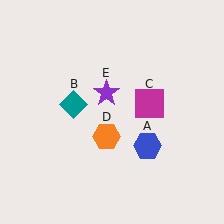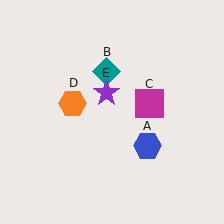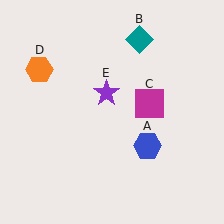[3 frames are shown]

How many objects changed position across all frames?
2 objects changed position: teal diamond (object B), orange hexagon (object D).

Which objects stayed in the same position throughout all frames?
Blue hexagon (object A) and magenta square (object C) and purple star (object E) remained stationary.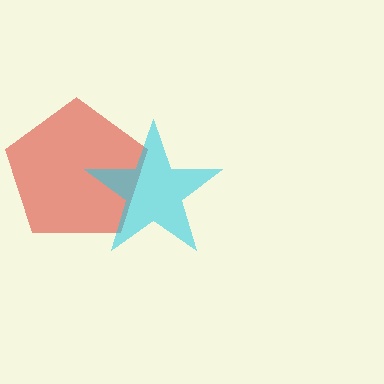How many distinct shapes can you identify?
There are 2 distinct shapes: a red pentagon, a cyan star.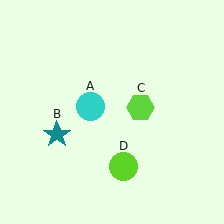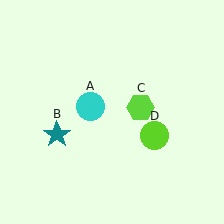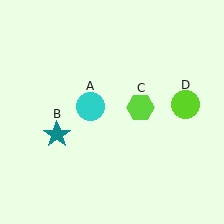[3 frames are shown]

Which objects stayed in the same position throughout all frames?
Cyan circle (object A) and teal star (object B) and lime hexagon (object C) remained stationary.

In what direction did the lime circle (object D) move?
The lime circle (object D) moved up and to the right.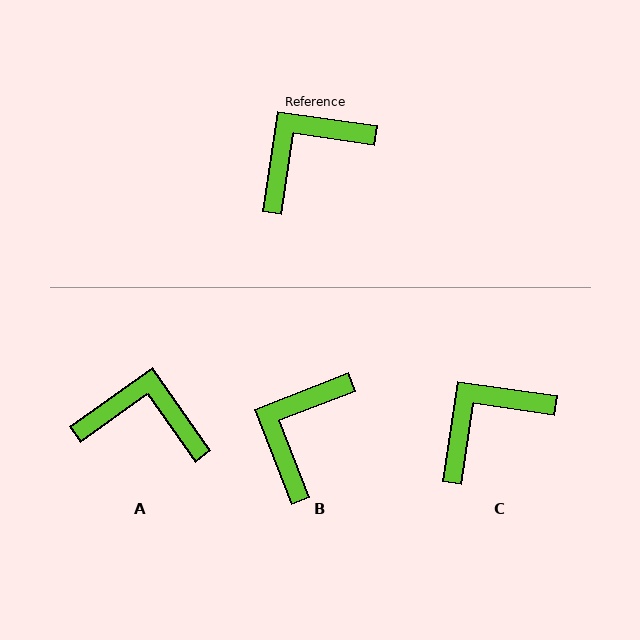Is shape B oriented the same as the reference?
No, it is off by about 30 degrees.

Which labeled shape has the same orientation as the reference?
C.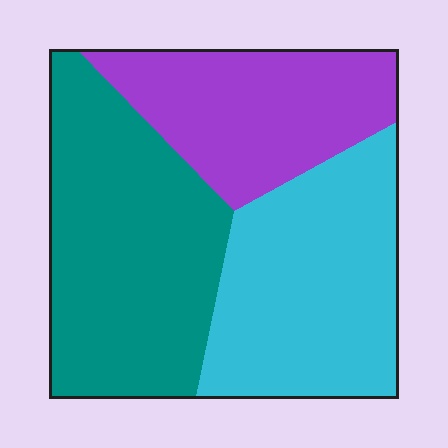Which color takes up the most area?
Teal, at roughly 40%.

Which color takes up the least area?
Purple, at roughly 25%.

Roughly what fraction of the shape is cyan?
Cyan covers around 35% of the shape.